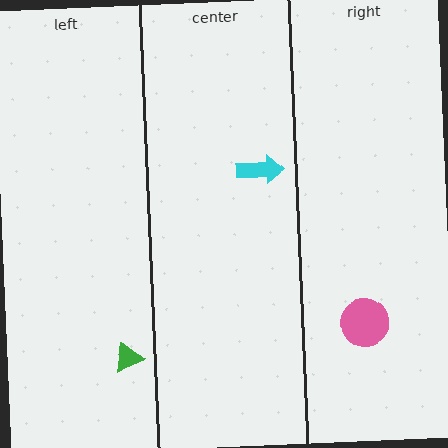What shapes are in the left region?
The green triangle.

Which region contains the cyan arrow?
The center region.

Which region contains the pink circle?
The right region.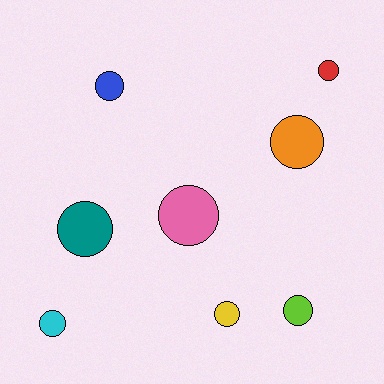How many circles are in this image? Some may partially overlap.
There are 8 circles.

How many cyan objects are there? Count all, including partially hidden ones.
There is 1 cyan object.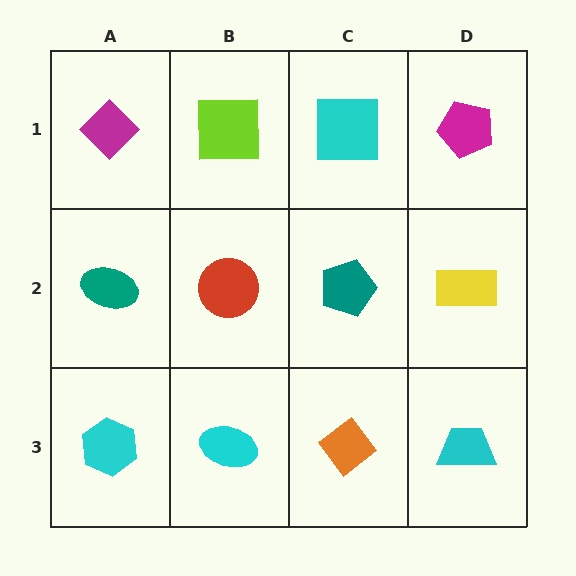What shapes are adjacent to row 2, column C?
A cyan square (row 1, column C), an orange diamond (row 3, column C), a red circle (row 2, column B), a yellow rectangle (row 2, column D).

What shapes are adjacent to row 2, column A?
A magenta diamond (row 1, column A), a cyan hexagon (row 3, column A), a red circle (row 2, column B).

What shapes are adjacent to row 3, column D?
A yellow rectangle (row 2, column D), an orange diamond (row 3, column C).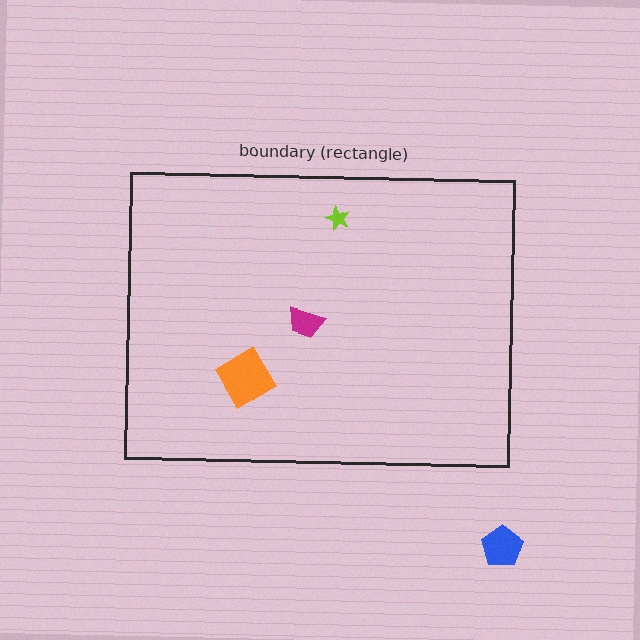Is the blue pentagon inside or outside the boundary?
Outside.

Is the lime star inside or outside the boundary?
Inside.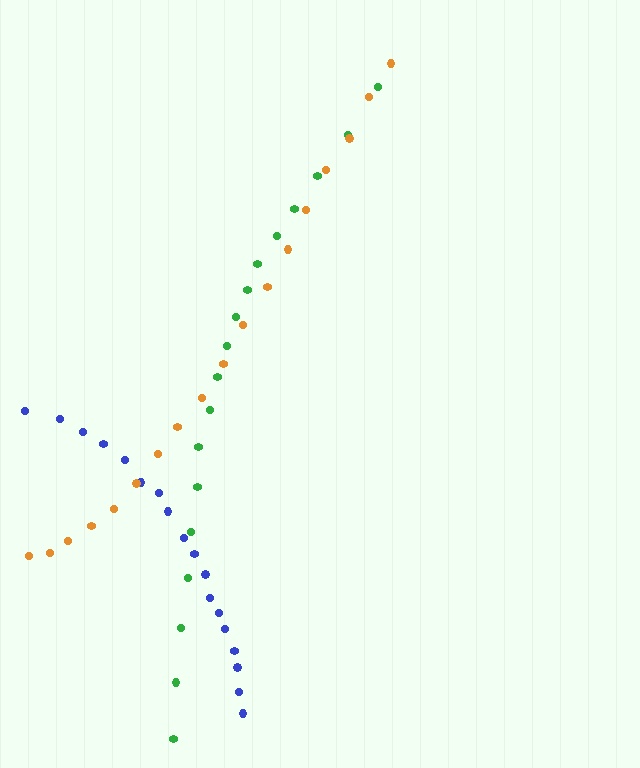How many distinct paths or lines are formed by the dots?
There are 3 distinct paths.